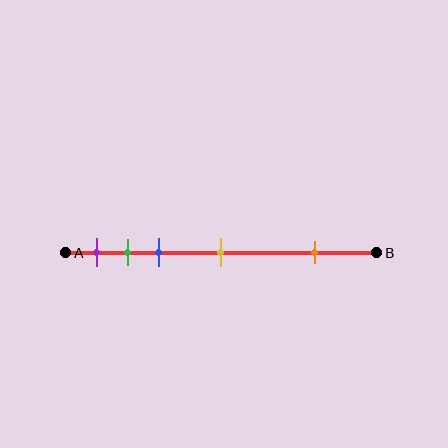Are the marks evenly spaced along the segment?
No, the marks are not evenly spaced.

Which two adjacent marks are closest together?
The green and blue marks are the closest adjacent pair.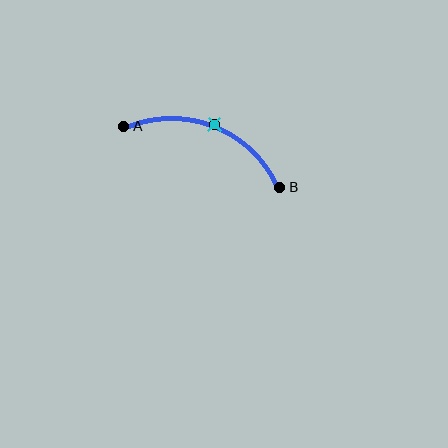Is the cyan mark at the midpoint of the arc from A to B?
Yes. The cyan mark lies on the arc at equal arc-length from both A and B — it is the arc midpoint.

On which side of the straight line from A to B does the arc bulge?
The arc bulges above the straight line connecting A and B.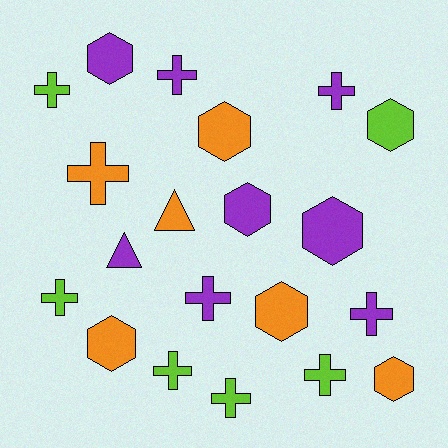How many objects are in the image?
There are 20 objects.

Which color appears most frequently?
Purple, with 8 objects.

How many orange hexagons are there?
There are 4 orange hexagons.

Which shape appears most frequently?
Cross, with 10 objects.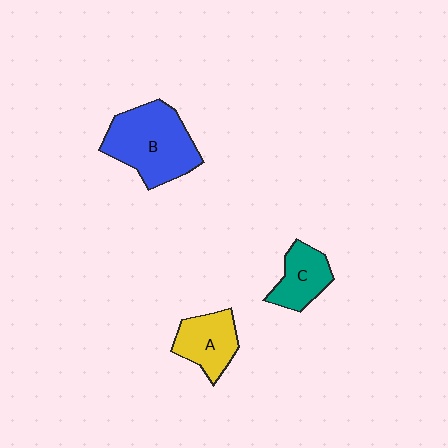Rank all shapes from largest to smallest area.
From largest to smallest: B (blue), A (yellow), C (teal).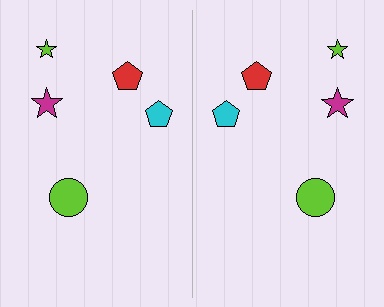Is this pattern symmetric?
Yes, this pattern has bilateral (reflection) symmetry.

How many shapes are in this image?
There are 10 shapes in this image.